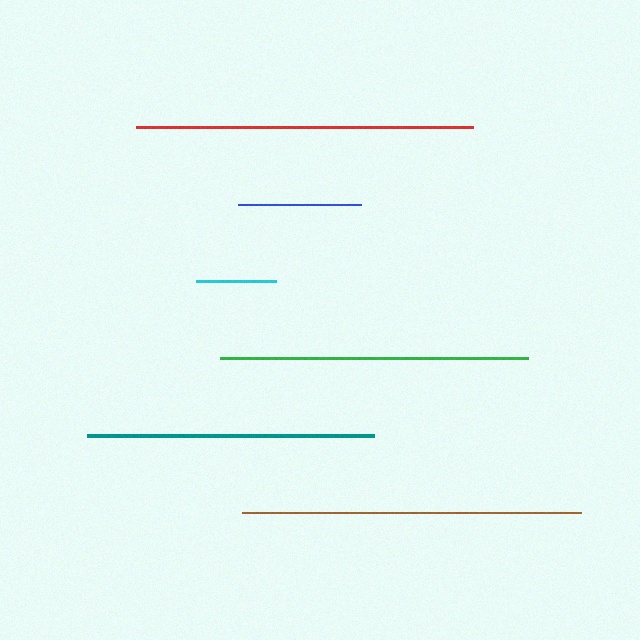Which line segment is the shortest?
The cyan line is the shortest at approximately 80 pixels.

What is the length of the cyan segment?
The cyan segment is approximately 80 pixels long.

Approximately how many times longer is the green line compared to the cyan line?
The green line is approximately 3.8 times the length of the cyan line.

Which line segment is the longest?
The brown line is the longest at approximately 339 pixels.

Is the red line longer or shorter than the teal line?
The red line is longer than the teal line.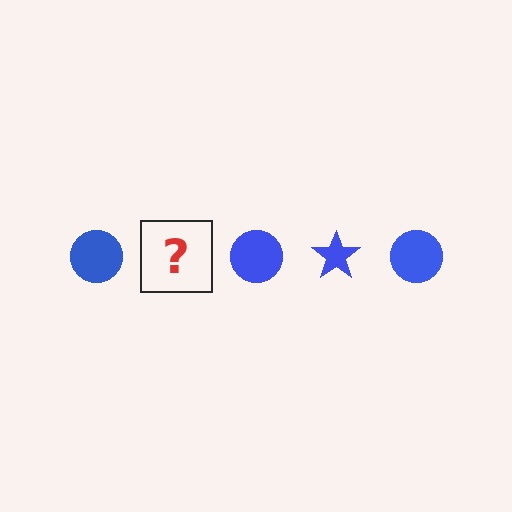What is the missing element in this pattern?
The missing element is a blue star.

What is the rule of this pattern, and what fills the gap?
The rule is that the pattern cycles through circle, star shapes in blue. The gap should be filled with a blue star.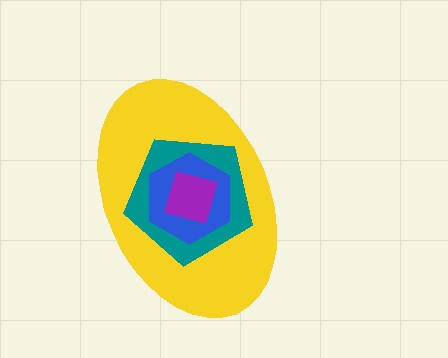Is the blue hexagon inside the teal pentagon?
Yes.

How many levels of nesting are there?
4.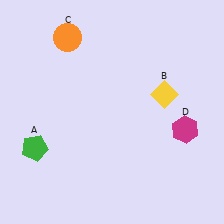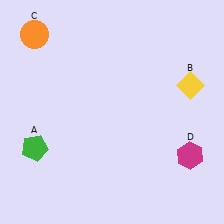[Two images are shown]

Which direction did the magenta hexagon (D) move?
The magenta hexagon (D) moved down.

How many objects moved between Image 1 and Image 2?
3 objects moved between the two images.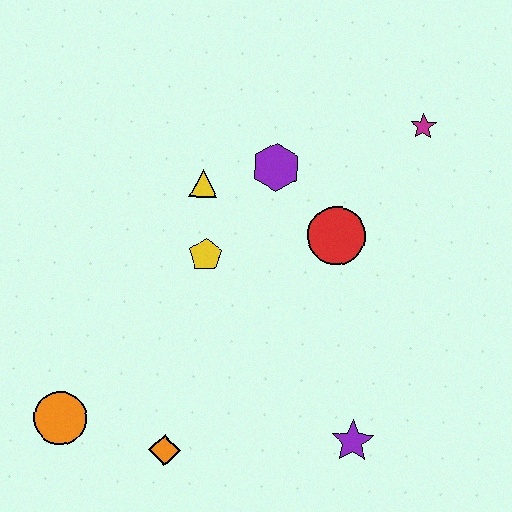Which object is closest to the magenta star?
The red circle is closest to the magenta star.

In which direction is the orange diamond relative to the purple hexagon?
The orange diamond is below the purple hexagon.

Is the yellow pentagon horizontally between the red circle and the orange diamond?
Yes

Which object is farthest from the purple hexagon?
The orange circle is farthest from the purple hexagon.